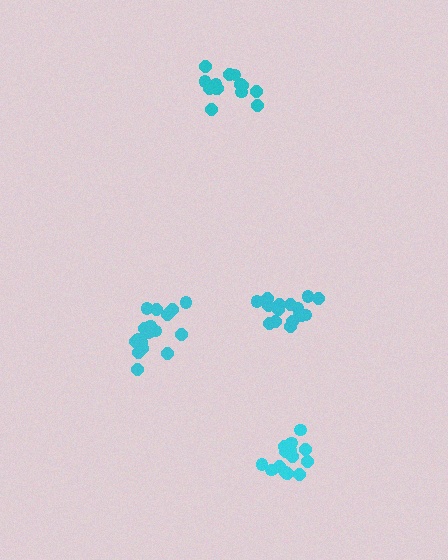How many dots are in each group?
Group 1: 15 dots, Group 2: 16 dots, Group 3: 15 dots, Group 4: 19 dots (65 total).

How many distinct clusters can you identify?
There are 4 distinct clusters.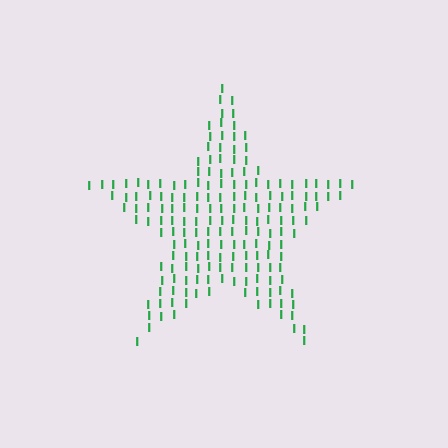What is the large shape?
The large shape is a star.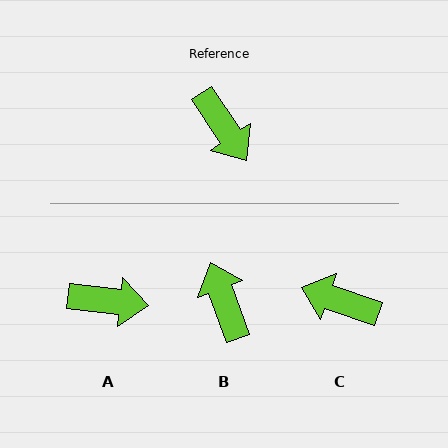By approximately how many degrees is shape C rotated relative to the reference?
Approximately 143 degrees clockwise.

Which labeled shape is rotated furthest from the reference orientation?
B, about 166 degrees away.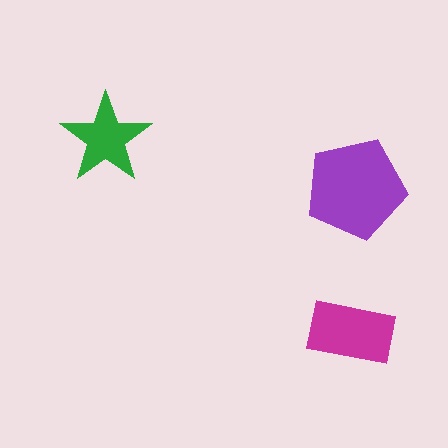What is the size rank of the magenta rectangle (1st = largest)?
2nd.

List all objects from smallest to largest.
The green star, the magenta rectangle, the purple pentagon.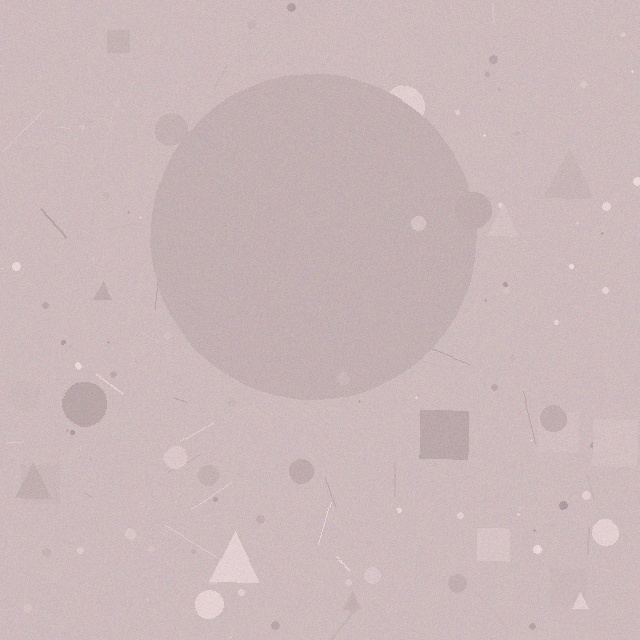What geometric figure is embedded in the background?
A circle is embedded in the background.